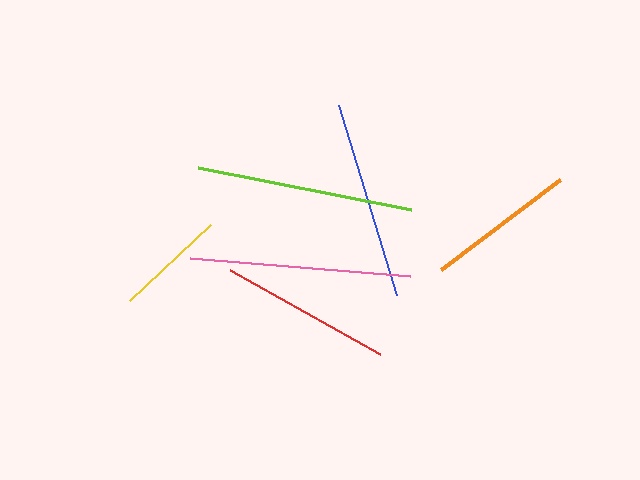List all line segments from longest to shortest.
From longest to shortest: pink, lime, blue, red, orange, yellow.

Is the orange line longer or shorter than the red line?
The red line is longer than the orange line.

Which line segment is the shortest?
The yellow line is the shortest at approximately 111 pixels.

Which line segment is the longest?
The pink line is the longest at approximately 221 pixels.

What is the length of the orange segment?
The orange segment is approximately 149 pixels long.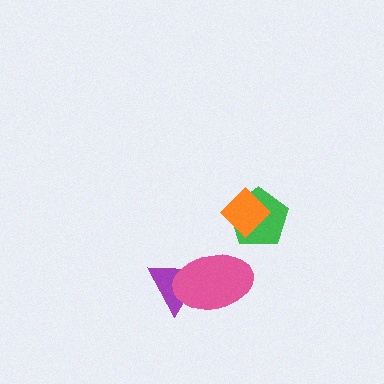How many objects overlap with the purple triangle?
1 object overlaps with the purple triangle.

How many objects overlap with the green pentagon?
1 object overlaps with the green pentagon.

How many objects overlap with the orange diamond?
1 object overlaps with the orange diamond.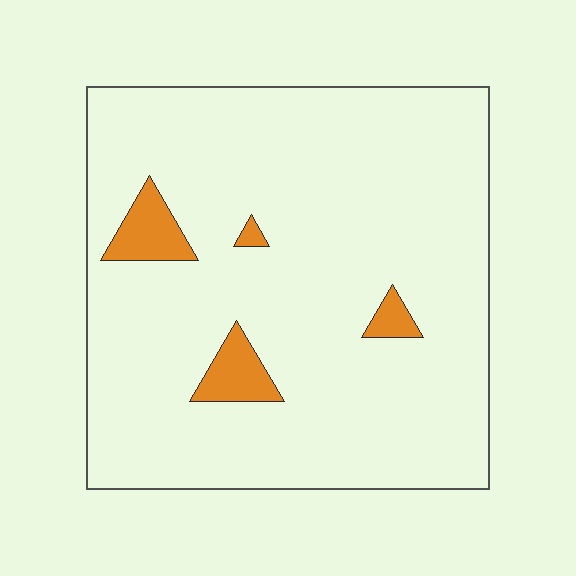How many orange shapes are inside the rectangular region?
4.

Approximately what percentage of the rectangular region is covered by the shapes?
Approximately 5%.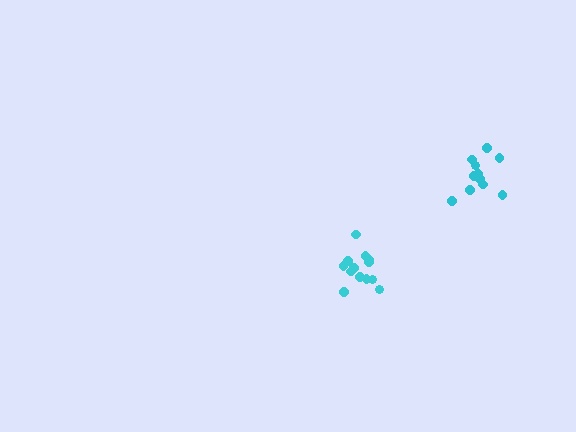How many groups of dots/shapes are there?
There are 2 groups.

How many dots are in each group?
Group 1: 13 dots, Group 2: 11 dots (24 total).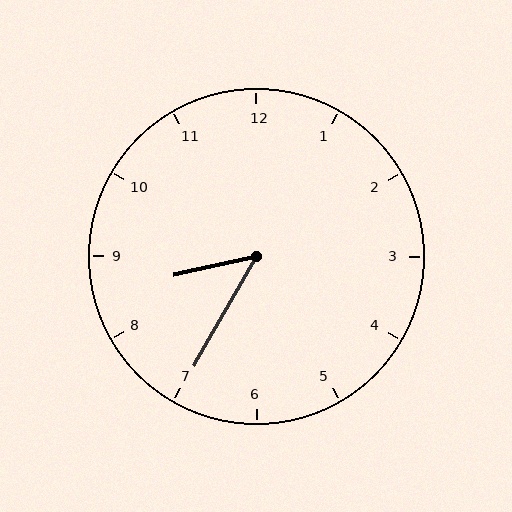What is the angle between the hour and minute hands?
Approximately 48 degrees.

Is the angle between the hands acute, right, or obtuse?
It is acute.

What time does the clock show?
8:35.